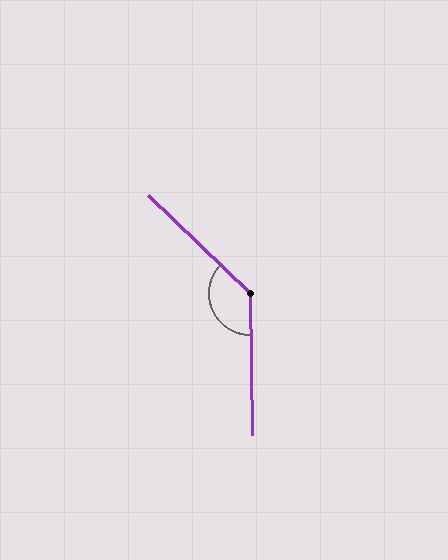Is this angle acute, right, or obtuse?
It is obtuse.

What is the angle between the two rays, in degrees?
Approximately 135 degrees.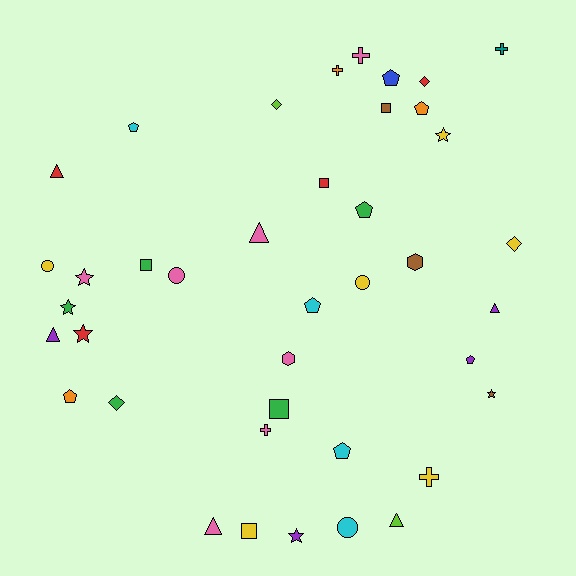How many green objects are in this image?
There are 5 green objects.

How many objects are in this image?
There are 40 objects.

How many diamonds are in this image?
There are 4 diamonds.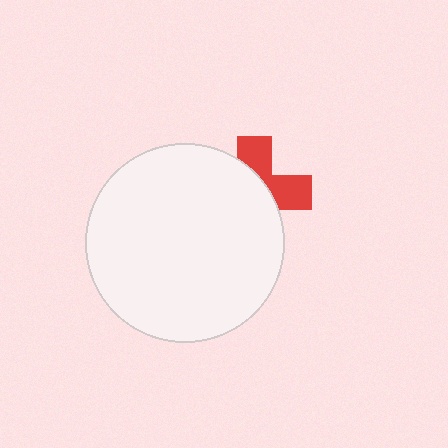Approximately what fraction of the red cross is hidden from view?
Roughly 61% of the red cross is hidden behind the white circle.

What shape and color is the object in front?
The object in front is a white circle.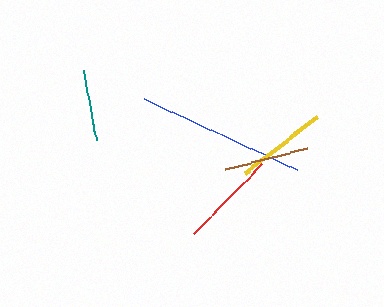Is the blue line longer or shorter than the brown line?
The blue line is longer than the brown line.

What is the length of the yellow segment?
The yellow segment is approximately 93 pixels long.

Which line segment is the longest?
The blue line is the longest at approximately 169 pixels.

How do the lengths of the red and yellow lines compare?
The red and yellow lines are approximately the same length.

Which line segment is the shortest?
The teal line is the shortest at approximately 72 pixels.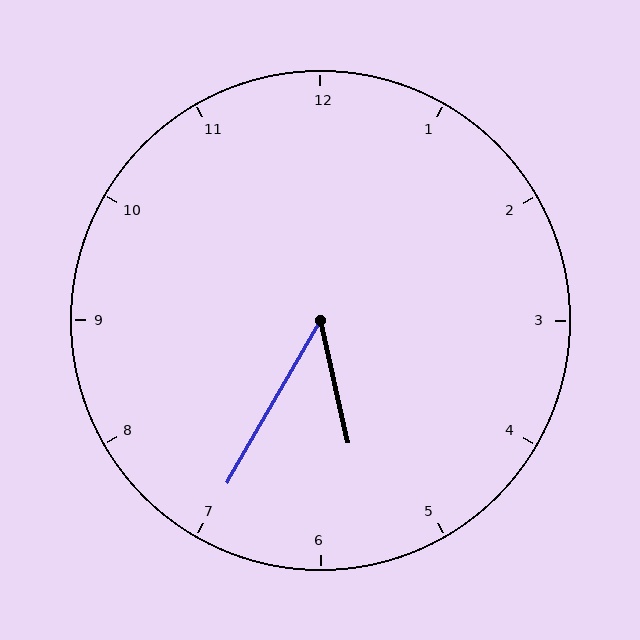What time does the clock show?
5:35.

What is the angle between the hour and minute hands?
Approximately 42 degrees.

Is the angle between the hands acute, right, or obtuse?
It is acute.